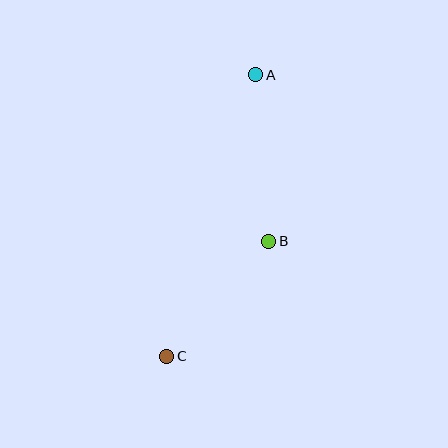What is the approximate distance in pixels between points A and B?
The distance between A and B is approximately 167 pixels.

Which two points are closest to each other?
Points B and C are closest to each other.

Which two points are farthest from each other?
Points A and C are farthest from each other.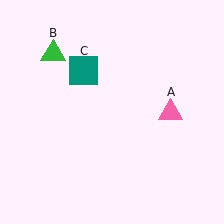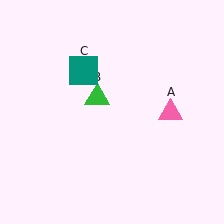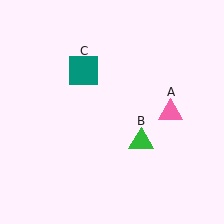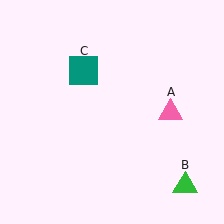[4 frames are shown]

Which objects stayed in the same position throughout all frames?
Pink triangle (object A) and teal square (object C) remained stationary.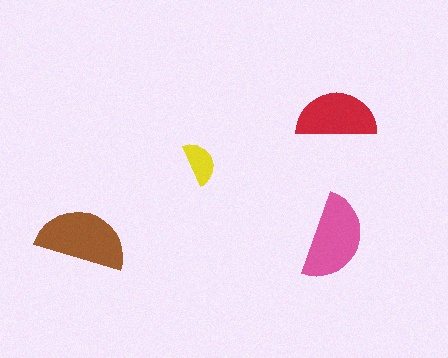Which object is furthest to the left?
The brown semicircle is leftmost.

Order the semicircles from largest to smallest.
the brown one, the pink one, the red one, the yellow one.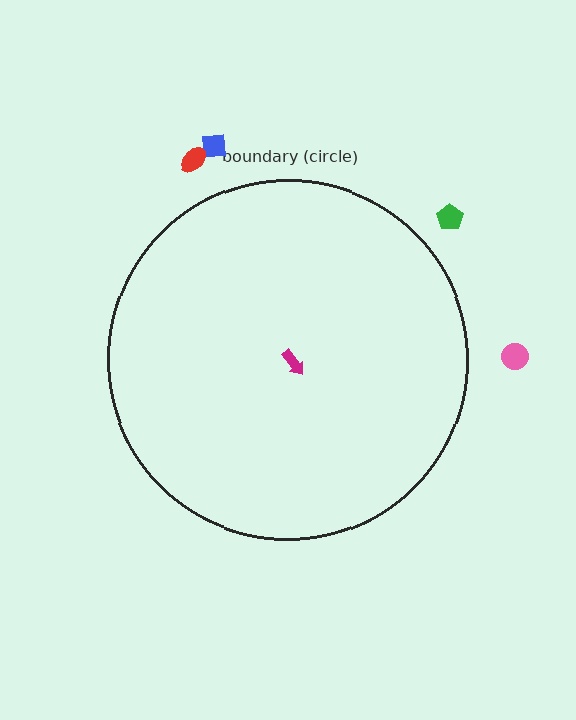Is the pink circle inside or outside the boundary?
Outside.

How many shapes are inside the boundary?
1 inside, 4 outside.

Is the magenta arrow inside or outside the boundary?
Inside.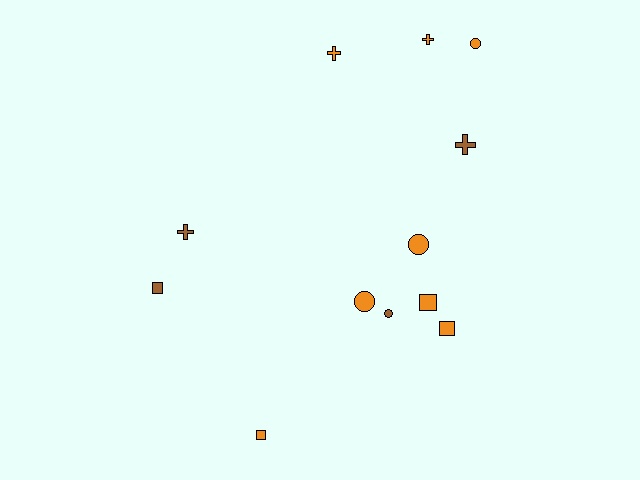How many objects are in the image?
There are 12 objects.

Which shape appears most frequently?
Circle, with 4 objects.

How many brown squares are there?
There is 1 brown square.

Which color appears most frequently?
Orange, with 8 objects.